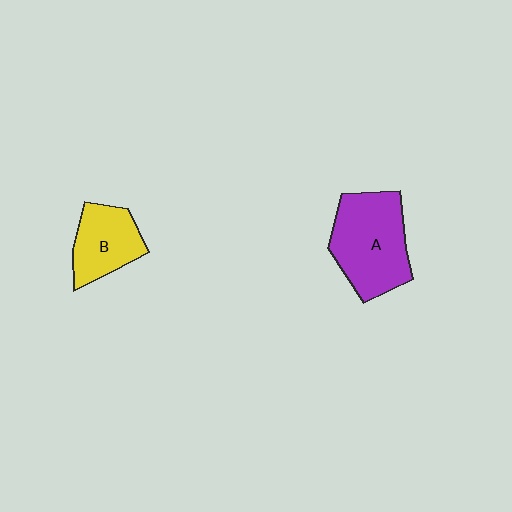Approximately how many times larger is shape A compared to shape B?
Approximately 1.6 times.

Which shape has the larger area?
Shape A (purple).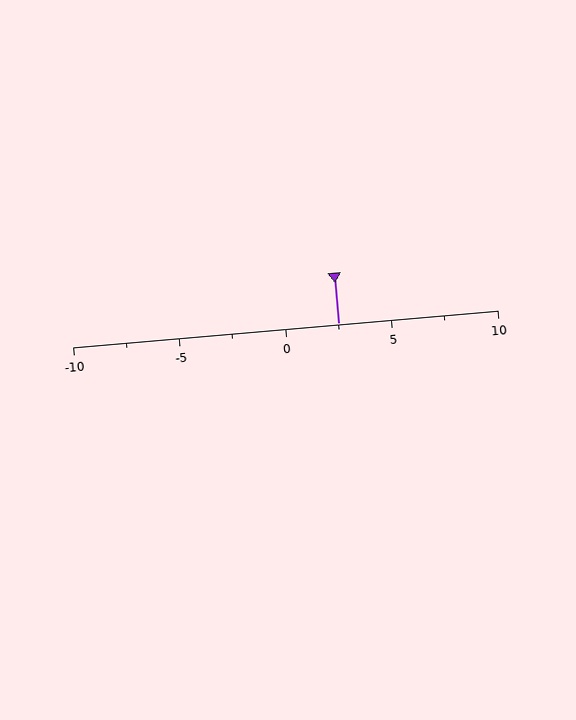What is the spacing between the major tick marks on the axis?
The major ticks are spaced 5 apart.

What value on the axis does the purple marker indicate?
The marker indicates approximately 2.5.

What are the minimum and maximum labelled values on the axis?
The axis runs from -10 to 10.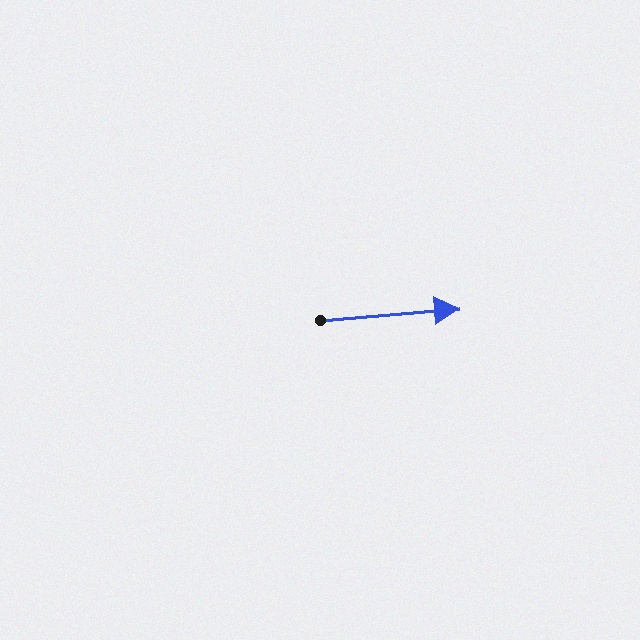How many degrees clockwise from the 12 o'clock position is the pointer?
Approximately 85 degrees.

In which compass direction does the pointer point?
East.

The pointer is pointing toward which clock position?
Roughly 3 o'clock.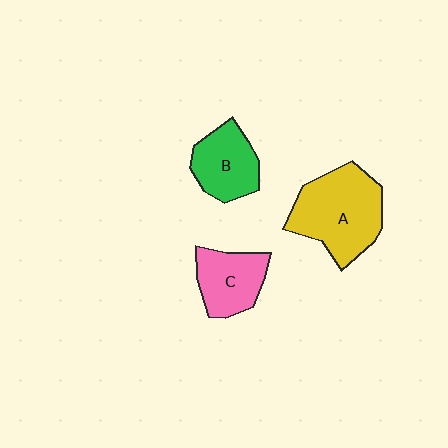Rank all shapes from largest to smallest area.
From largest to smallest: A (yellow), B (green), C (pink).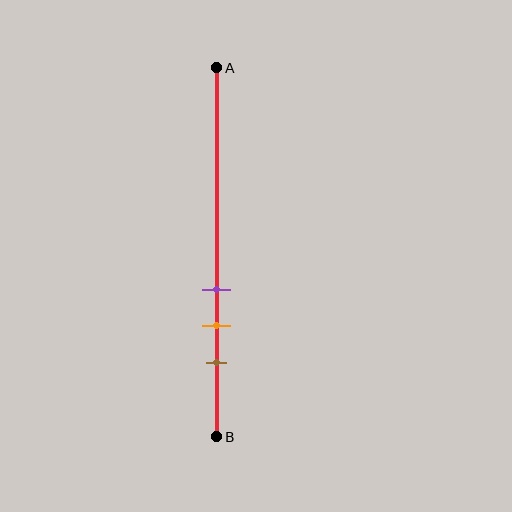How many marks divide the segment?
There are 3 marks dividing the segment.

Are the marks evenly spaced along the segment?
Yes, the marks are approximately evenly spaced.